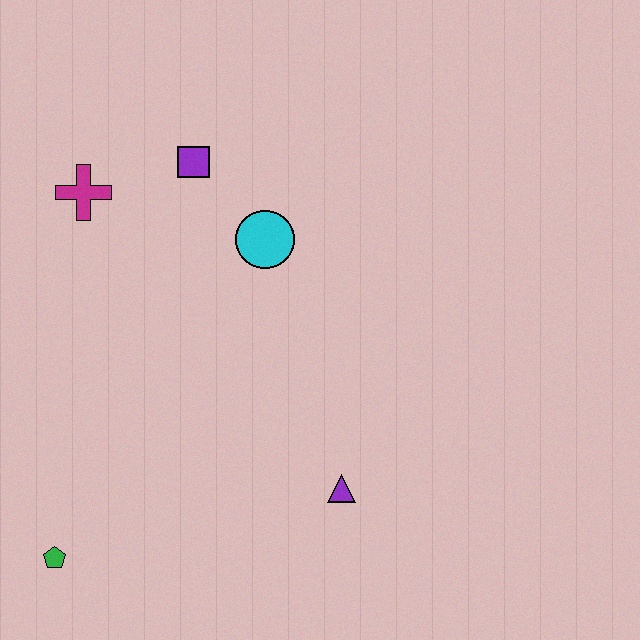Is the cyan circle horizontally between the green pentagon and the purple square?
No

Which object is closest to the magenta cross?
The purple square is closest to the magenta cross.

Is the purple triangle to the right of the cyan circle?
Yes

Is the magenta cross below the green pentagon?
No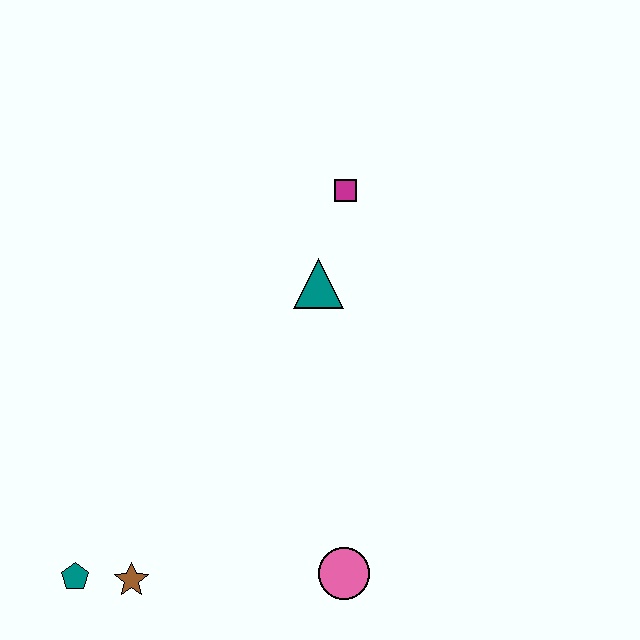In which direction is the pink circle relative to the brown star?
The pink circle is to the right of the brown star.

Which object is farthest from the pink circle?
The magenta square is farthest from the pink circle.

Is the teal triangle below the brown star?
No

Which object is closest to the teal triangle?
The magenta square is closest to the teal triangle.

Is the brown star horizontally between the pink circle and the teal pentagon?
Yes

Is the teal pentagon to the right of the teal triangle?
No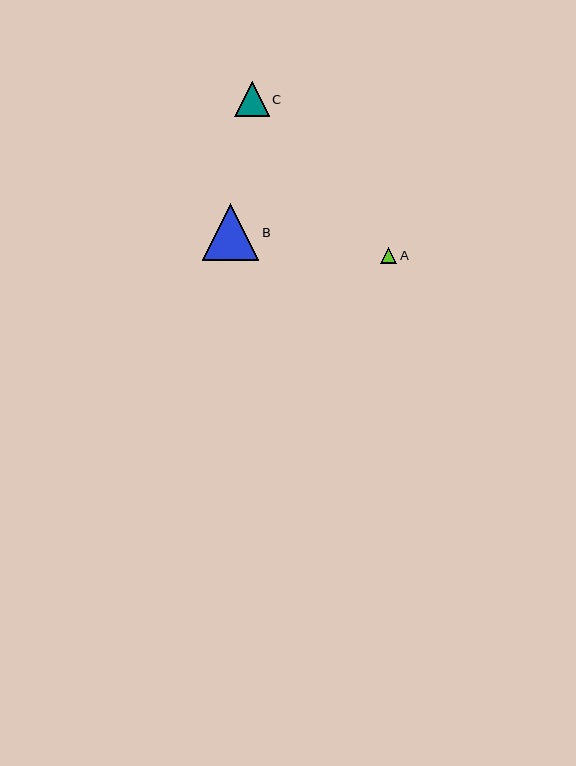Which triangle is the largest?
Triangle B is the largest with a size of approximately 56 pixels.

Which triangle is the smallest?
Triangle A is the smallest with a size of approximately 16 pixels.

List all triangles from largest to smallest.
From largest to smallest: B, C, A.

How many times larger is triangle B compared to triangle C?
Triangle B is approximately 1.6 times the size of triangle C.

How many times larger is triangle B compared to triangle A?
Triangle B is approximately 3.5 times the size of triangle A.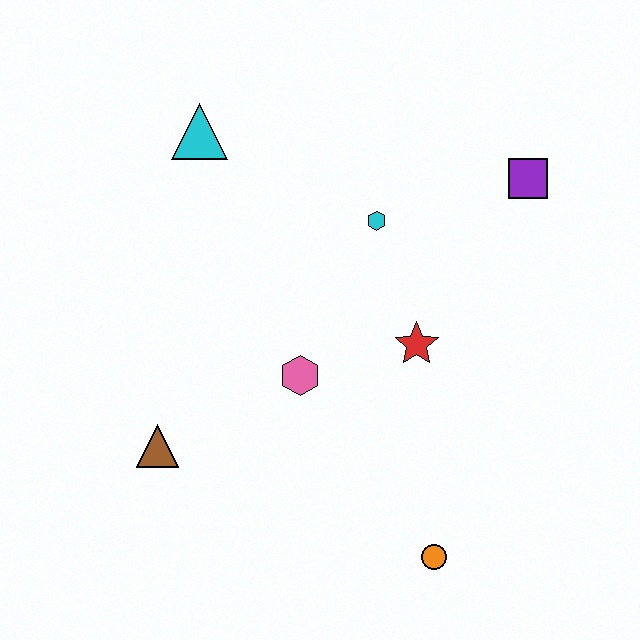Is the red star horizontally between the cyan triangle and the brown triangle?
No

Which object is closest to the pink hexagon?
The red star is closest to the pink hexagon.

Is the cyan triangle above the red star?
Yes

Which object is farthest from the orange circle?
The cyan triangle is farthest from the orange circle.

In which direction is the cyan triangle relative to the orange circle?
The cyan triangle is above the orange circle.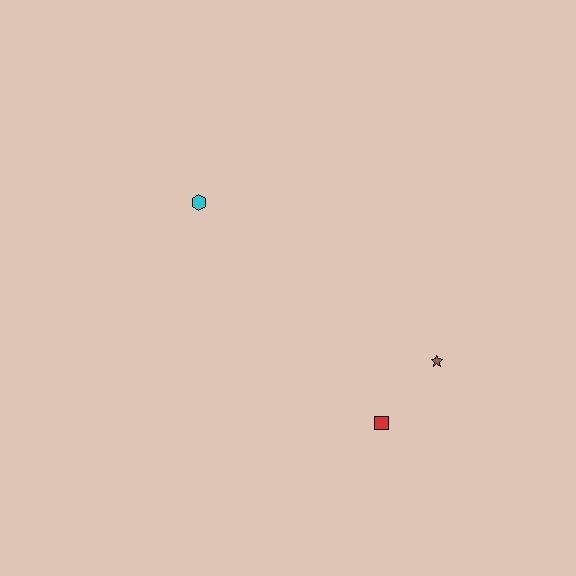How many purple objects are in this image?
There are no purple objects.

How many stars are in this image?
There is 1 star.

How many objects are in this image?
There are 3 objects.